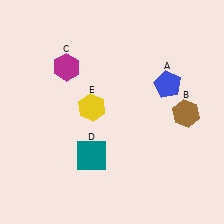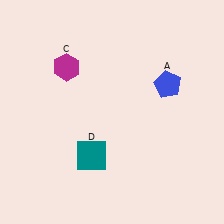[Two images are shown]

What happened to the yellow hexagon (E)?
The yellow hexagon (E) was removed in Image 2. It was in the top-left area of Image 1.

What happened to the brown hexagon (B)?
The brown hexagon (B) was removed in Image 2. It was in the bottom-right area of Image 1.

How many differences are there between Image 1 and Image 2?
There are 2 differences between the two images.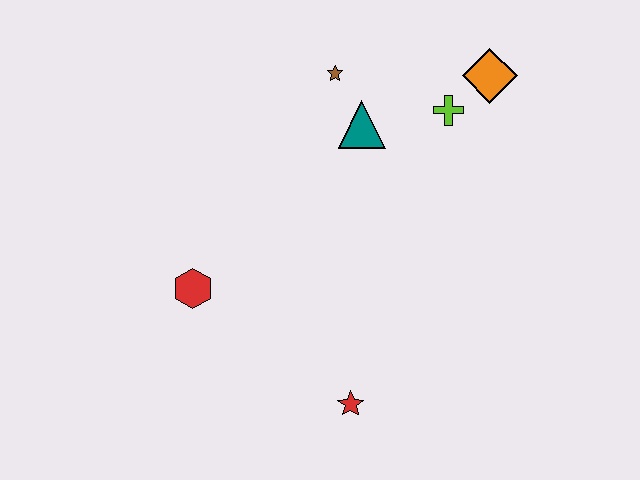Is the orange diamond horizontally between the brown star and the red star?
No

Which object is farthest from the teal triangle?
The red star is farthest from the teal triangle.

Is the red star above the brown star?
No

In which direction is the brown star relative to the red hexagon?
The brown star is above the red hexagon.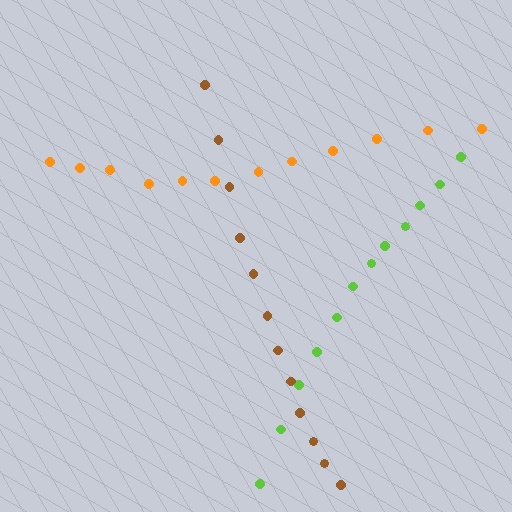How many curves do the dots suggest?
There are 3 distinct paths.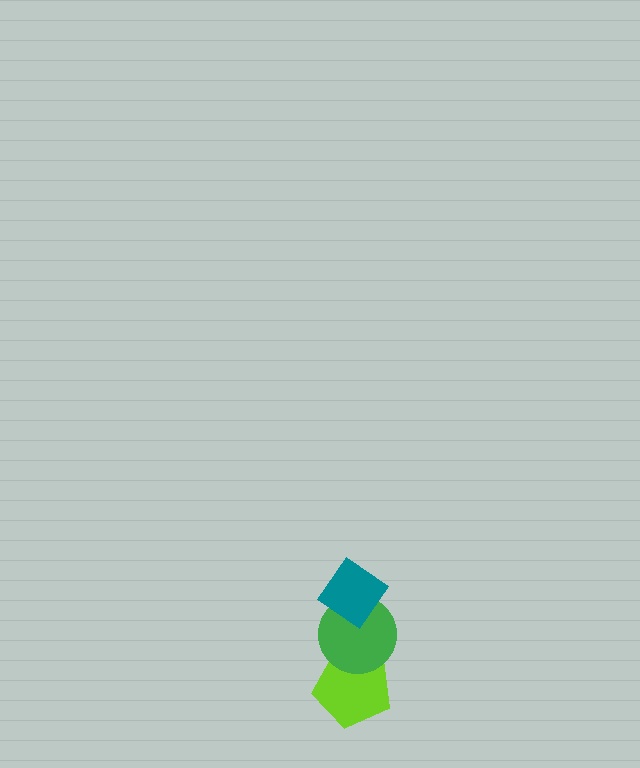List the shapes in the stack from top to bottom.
From top to bottom: the teal diamond, the green circle, the lime pentagon.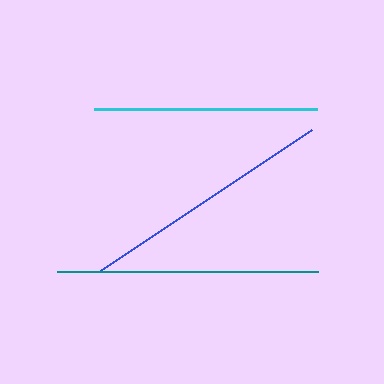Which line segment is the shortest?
The cyan line is the shortest at approximately 223 pixels.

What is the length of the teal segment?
The teal segment is approximately 261 pixels long.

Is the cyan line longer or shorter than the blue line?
The blue line is longer than the cyan line.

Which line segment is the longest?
The teal line is the longest at approximately 261 pixels.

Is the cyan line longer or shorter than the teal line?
The teal line is longer than the cyan line.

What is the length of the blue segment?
The blue segment is approximately 254 pixels long.